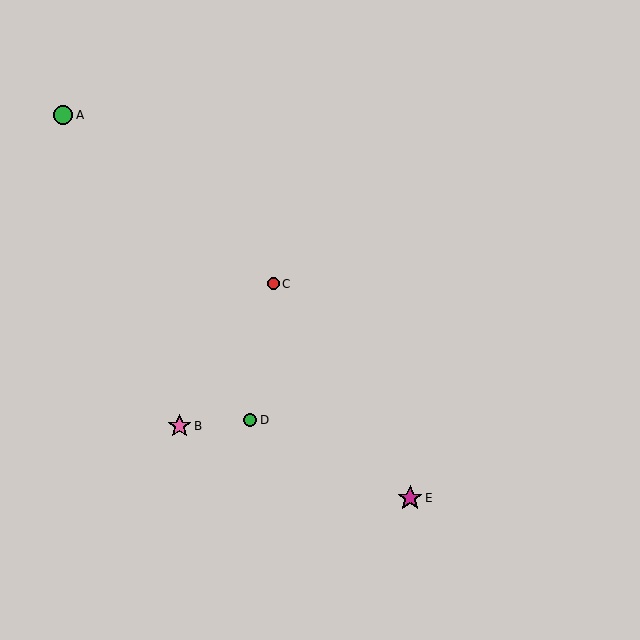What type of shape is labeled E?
Shape E is a magenta star.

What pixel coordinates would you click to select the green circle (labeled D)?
Click at (250, 420) to select the green circle D.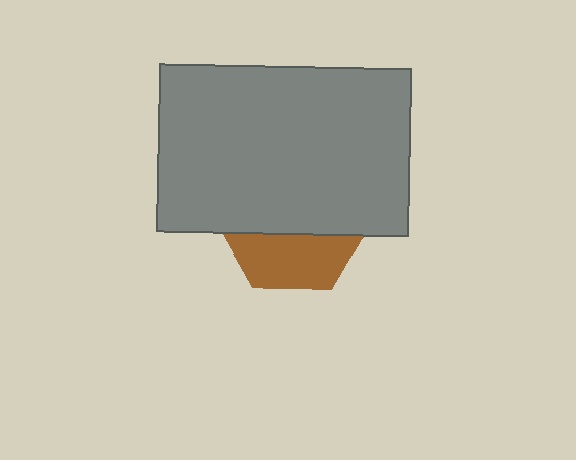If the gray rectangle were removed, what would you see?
You would see the complete brown hexagon.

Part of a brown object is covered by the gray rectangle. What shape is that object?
It is a hexagon.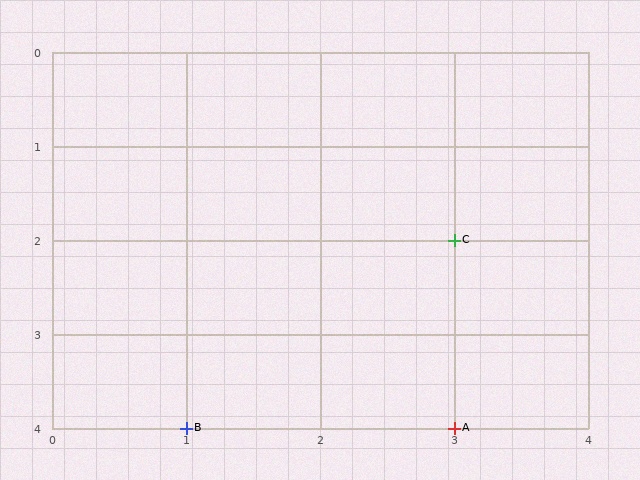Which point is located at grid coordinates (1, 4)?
Point B is at (1, 4).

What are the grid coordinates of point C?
Point C is at grid coordinates (3, 2).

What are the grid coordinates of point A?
Point A is at grid coordinates (3, 4).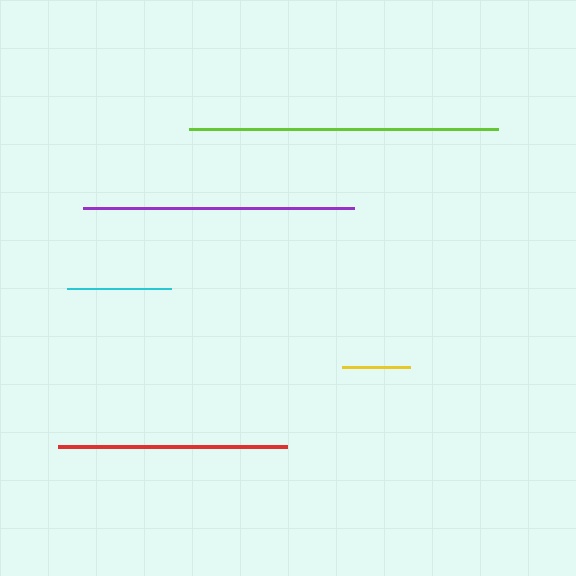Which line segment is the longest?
The lime line is the longest at approximately 309 pixels.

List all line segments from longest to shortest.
From longest to shortest: lime, purple, red, cyan, yellow.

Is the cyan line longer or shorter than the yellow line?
The cyan line is longer than the yellow line.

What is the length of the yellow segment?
The yellow segment is approximately 67 pixels long.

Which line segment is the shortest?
The yellow line is the shortest at approximately 67 pixels.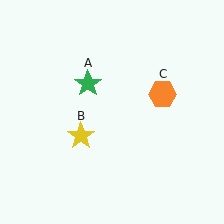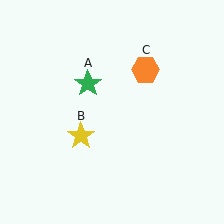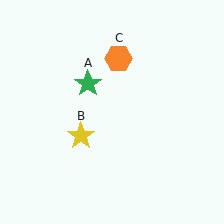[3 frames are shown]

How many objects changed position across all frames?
1 object changed position: orange hexagon (object C).